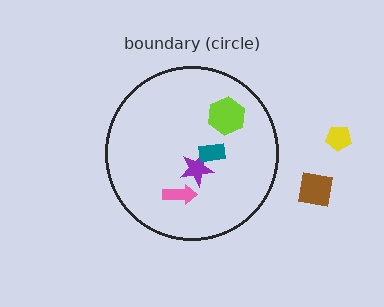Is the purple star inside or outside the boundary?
Inside.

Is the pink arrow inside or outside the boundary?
Inside.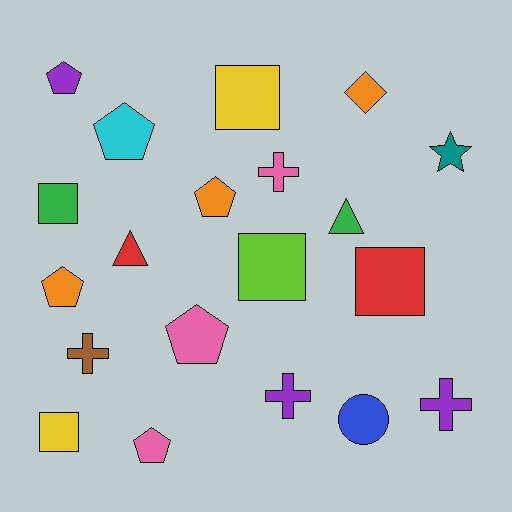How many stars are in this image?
There is 1 star.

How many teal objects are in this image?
There is 1 teal object.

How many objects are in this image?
There are 20 objects.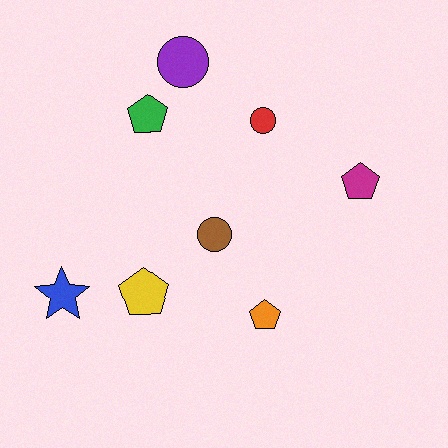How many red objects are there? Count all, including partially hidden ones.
There is 1 red object.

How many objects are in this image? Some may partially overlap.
There are 8 objects.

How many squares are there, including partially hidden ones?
There are no squares.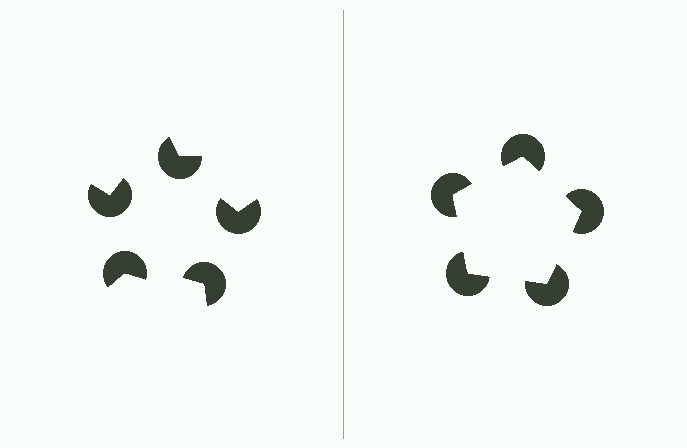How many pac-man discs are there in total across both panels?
10 — 5 on each side.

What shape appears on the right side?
An illusory pentagon.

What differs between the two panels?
The pac-man discs are positioned identically on both sides; only the wedge orientations differ. On the right they align to a pentagon; on the left they are misaligned.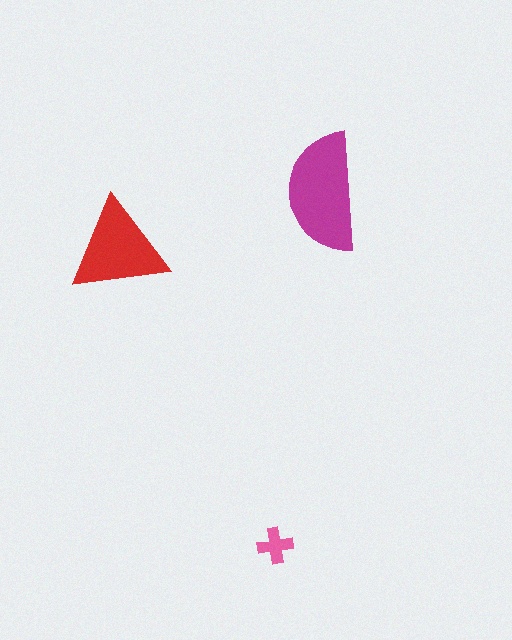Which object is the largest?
The magenta semicircle.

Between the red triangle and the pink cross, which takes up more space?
The red triangle.